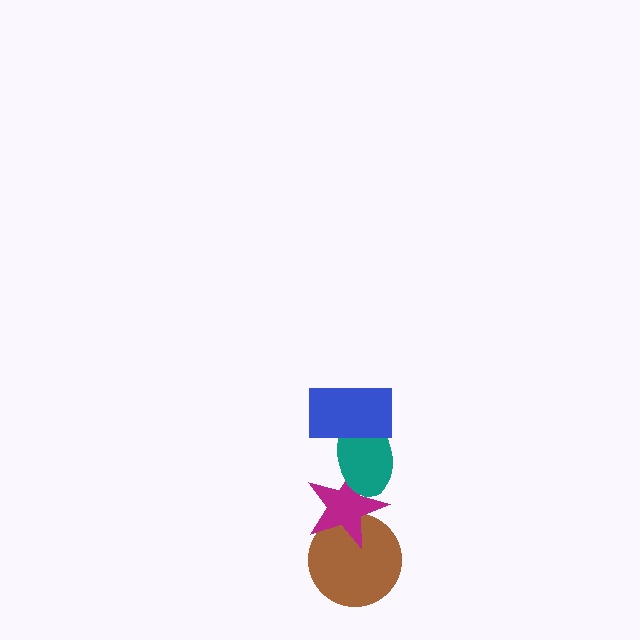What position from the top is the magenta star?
The magenta star is 3rd from the top.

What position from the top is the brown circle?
The brown circle is 4th from the top.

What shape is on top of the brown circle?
The magenta star is on top of the brown circle.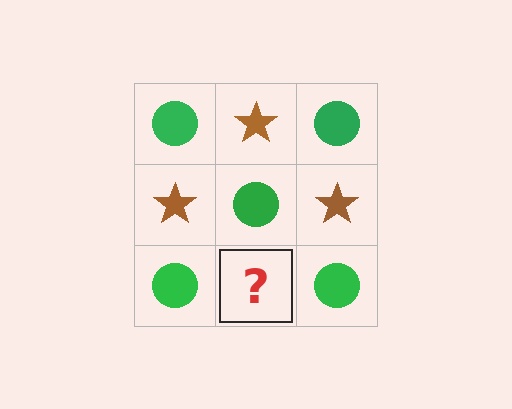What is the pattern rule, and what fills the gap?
The rule is that it alternates green circle and brown star in a checkerboard pattern. The gap should be filled with a brown star.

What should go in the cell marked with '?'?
The missing cell should contain a brown star.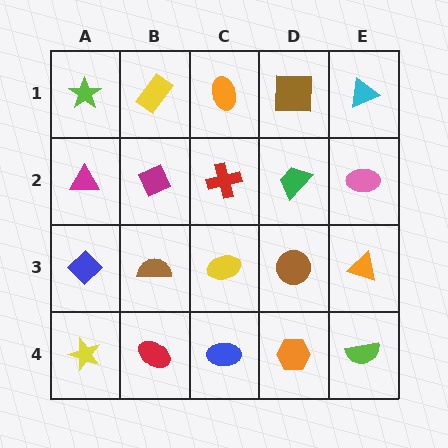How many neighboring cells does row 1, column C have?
3.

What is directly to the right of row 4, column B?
A blue ellipse.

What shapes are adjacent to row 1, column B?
A magenta diamond (row 2, column B), a lime star (row 1, column A), an orange ellipse (row 1, column C).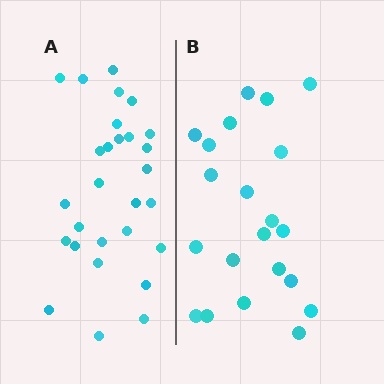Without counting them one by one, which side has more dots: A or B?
Region A (the left region) has more dots.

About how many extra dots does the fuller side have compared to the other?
Region A has roughly 8 or so more dots than region B.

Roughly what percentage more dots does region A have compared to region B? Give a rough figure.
About 35% more.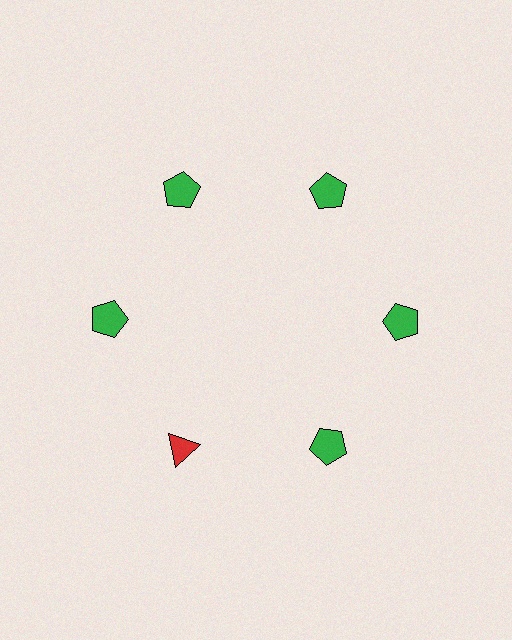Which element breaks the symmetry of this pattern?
The red triangle at roughly the 7 o'clock position breaks the symmetry. All other shapes are green pentagons.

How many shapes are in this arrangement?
There are 6 shapes arranged in a ring pattern.